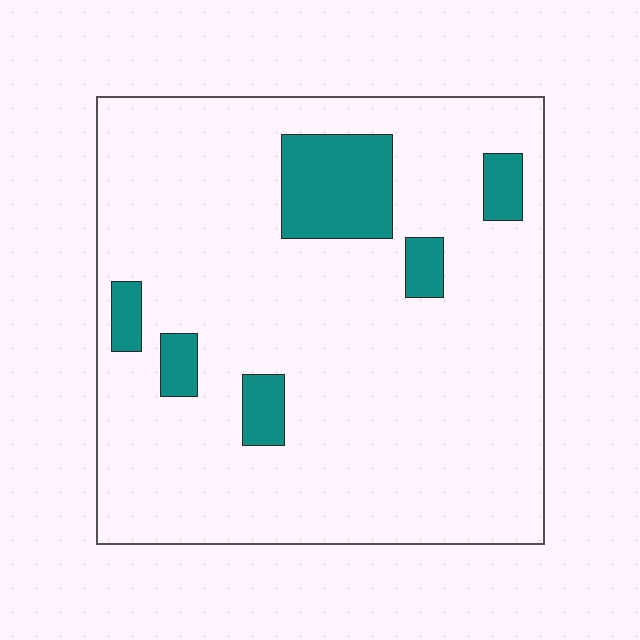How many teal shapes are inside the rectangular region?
6.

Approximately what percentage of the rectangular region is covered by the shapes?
Approximately 10%.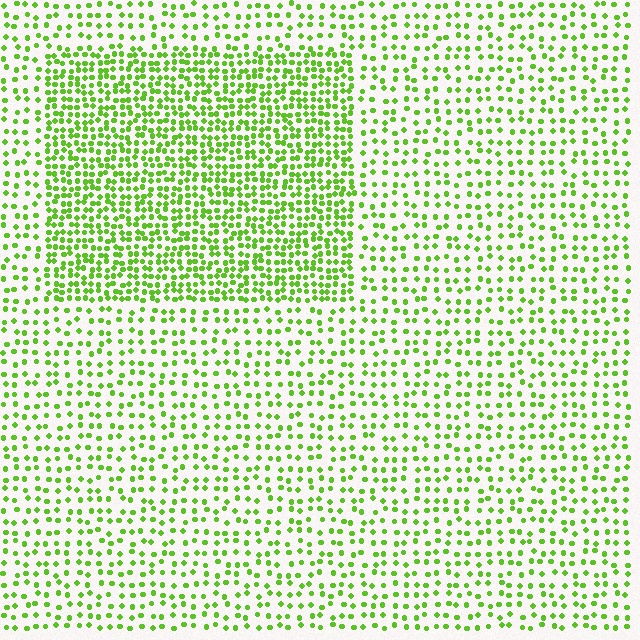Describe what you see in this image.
The image contains small lime elements arranged at two different densities. A rectangle-shaped region is visible where the elements are more densely packed than the surrounding area.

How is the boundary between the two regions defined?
The boundary is defined by a change in element density (approximately 2.0x ratio). All elements are the same color, size, and shape.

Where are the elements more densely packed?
The elements are more densely packed inside the rectangle boundary.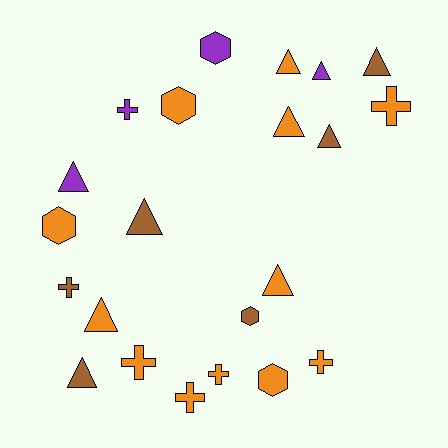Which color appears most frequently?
Orange, with 12 objects.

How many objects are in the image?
There are 22 objects.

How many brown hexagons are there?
There is 1 brown hexagon.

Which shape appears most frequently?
Triangle, with 10 objects.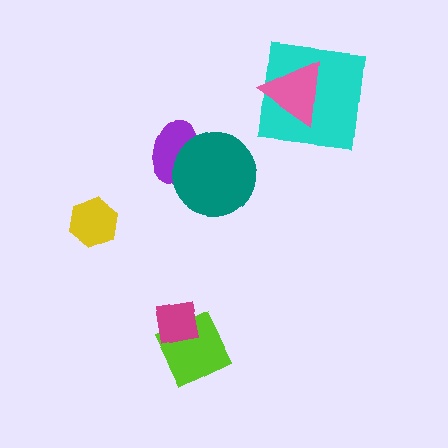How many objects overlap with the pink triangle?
1 object overlaps with the pink triangle.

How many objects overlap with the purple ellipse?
1 object overlaps with the purple ellipse.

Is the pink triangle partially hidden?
No, no other shape covers it.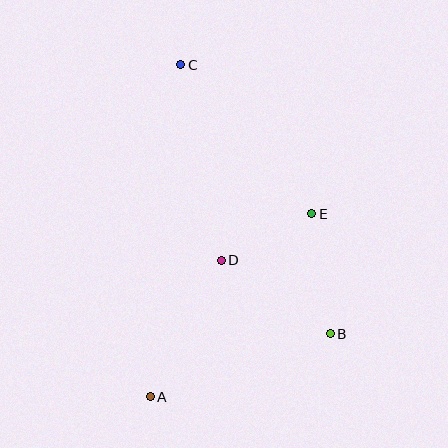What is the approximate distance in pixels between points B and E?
The distance between B and E is approximately 121 pixels.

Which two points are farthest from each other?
Points A and C are farthest from each other.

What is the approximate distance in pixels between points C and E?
The distance between C and E is approximately 198 pixels.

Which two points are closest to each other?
Points D and E are closest to each other.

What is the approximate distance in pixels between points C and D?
The distance between C and D is approximately 199 pixels.